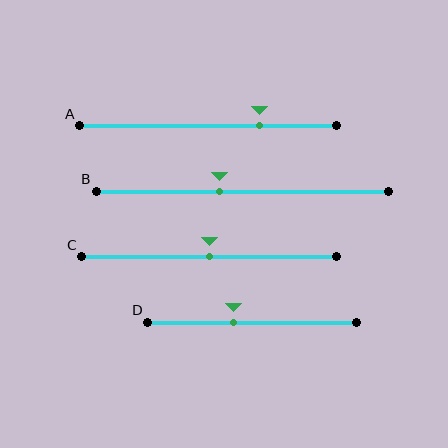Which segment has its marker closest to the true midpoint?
Segment C has its marker closest to the true midpoint.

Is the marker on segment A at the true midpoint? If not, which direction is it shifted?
No, the marker on segment A is shifted to the right by about 20% of the segment length.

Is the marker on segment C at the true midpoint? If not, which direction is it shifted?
Yes, the marker on segment C is at the true midpoint.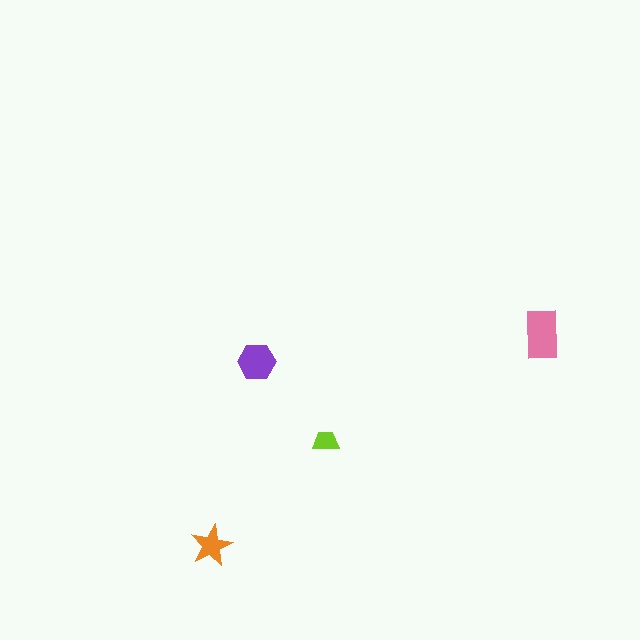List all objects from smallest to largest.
The lime trapezoid, the orange star, the purple hexagon, the pink rectangle.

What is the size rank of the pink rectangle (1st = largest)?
1st.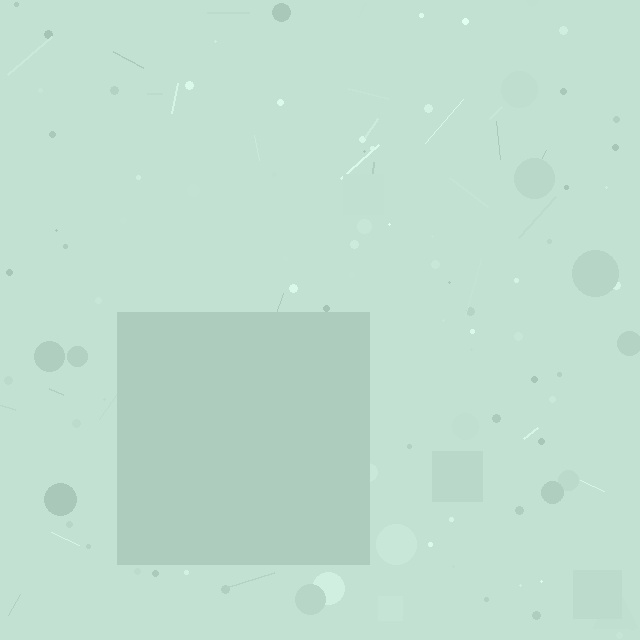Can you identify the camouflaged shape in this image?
The camouflaged shape is a square.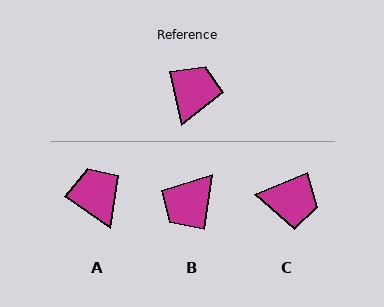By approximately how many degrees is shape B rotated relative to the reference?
Approximately 160 degrees counter-clockwise.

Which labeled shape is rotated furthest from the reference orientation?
B, about 160 degrees away.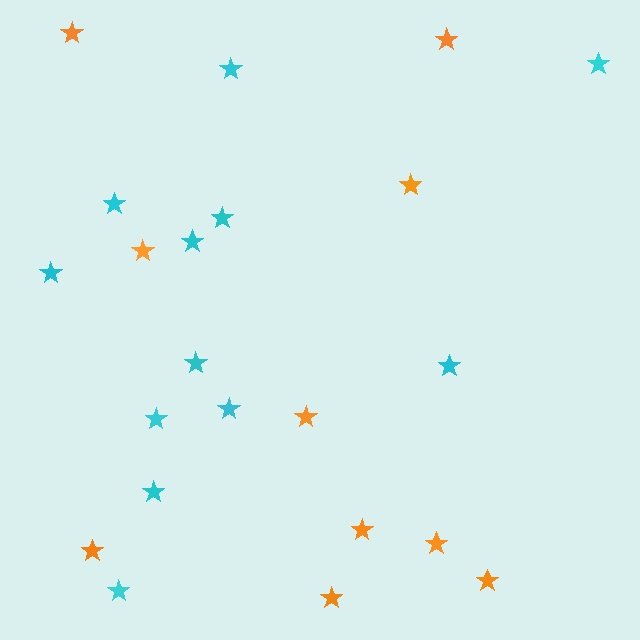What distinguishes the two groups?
There are 2 groups: one group of orange stars (10) and one group of cyan stars (12).